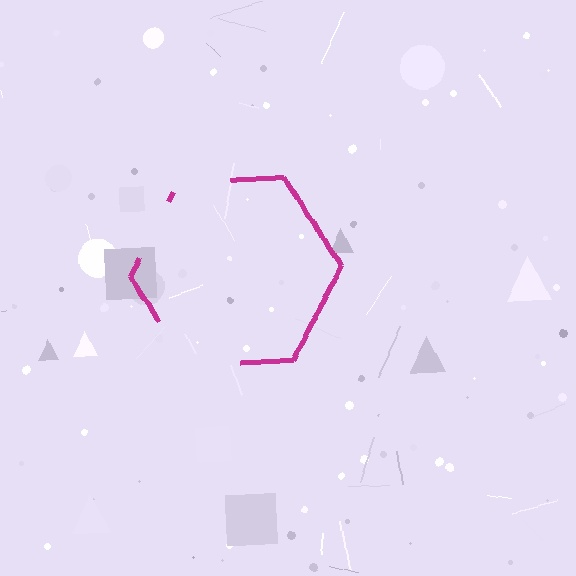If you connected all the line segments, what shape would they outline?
They would outline a hexagon.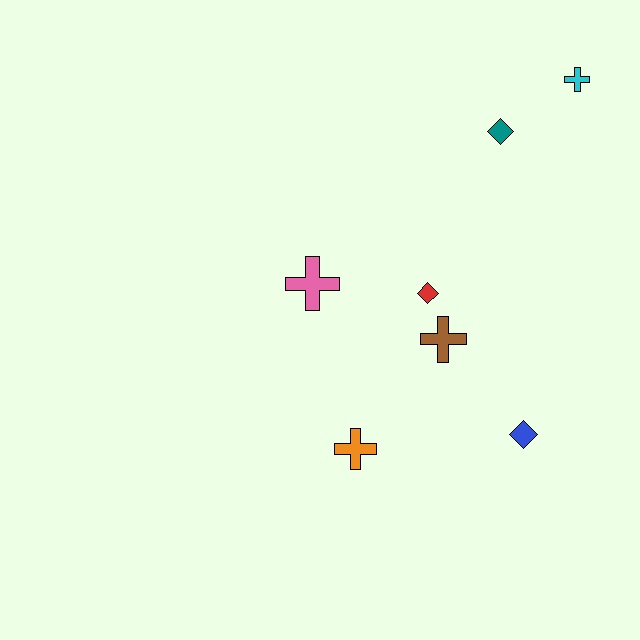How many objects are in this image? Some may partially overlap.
There are 7 objects.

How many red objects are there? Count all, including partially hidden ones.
There is 1 red object.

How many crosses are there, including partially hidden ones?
There are 4 crosses.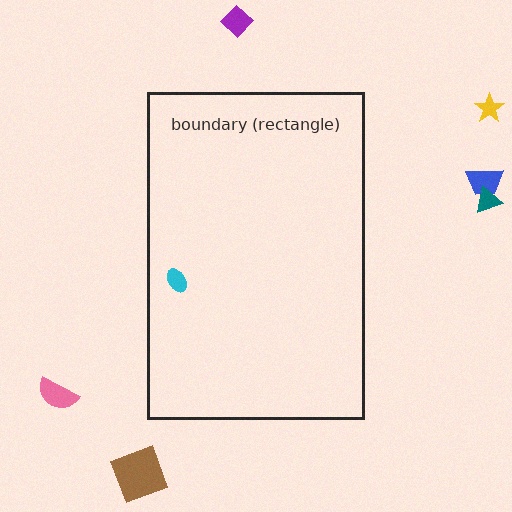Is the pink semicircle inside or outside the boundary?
Outside.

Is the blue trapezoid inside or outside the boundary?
Outside.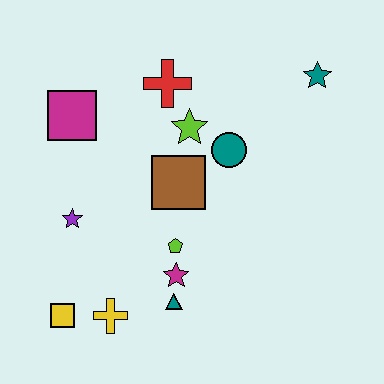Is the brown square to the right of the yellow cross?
Yes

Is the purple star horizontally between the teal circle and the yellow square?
Yes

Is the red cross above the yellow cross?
Yes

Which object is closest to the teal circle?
The lime star is closest to the teal circle.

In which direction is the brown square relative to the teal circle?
The brown square is to the left of the teal circle.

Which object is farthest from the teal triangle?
The teal star is farthest from the teal triangle.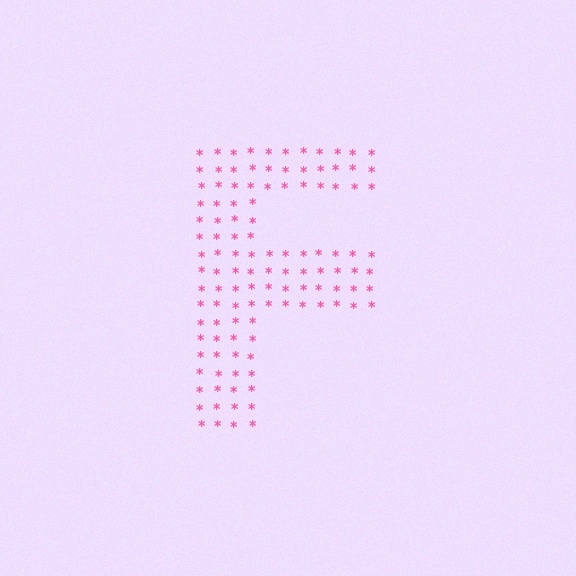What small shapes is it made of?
It is made of small asterisks.